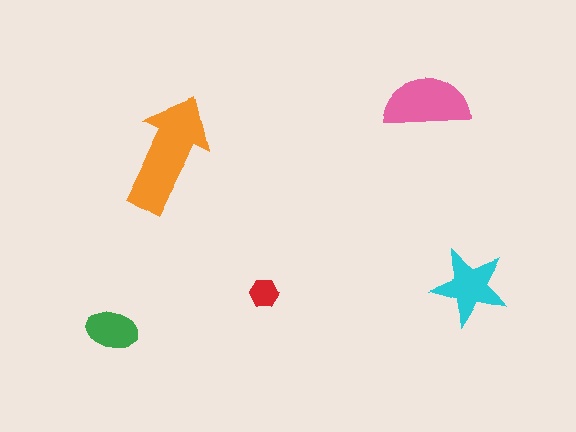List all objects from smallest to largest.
The red hexagon, the green ellipse, the cyan star, the pink semicircle, the orange arrow.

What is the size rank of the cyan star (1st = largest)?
3rd.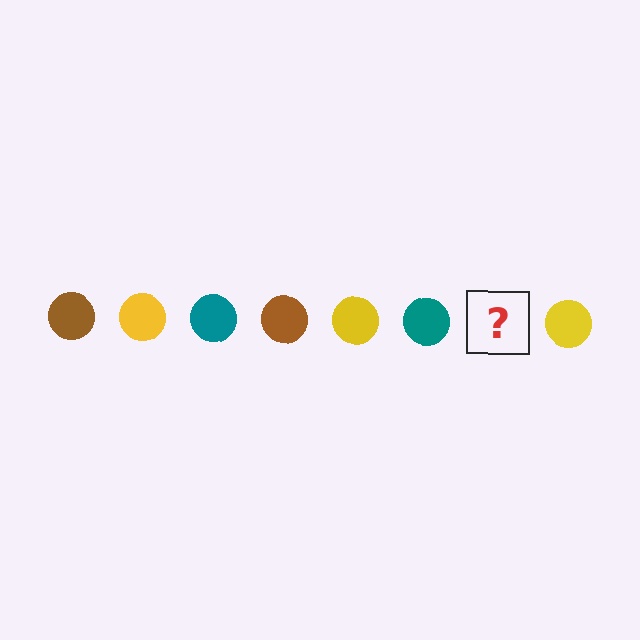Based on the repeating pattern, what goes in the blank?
The blank should be a brown circle.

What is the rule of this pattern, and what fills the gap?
The rule is that the pattern cycles through brown, yellow, teal circles. The gap should be filled with a brown circle.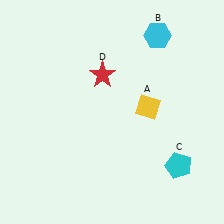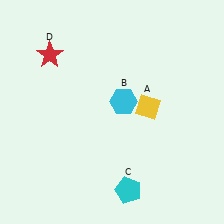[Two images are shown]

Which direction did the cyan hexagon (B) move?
The cyan hexagon (B) moved down.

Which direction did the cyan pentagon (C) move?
The cyan pentagon (C) moved left.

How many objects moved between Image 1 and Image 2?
3 objects moved between the two images.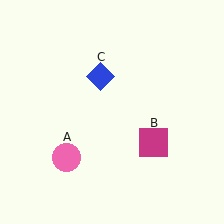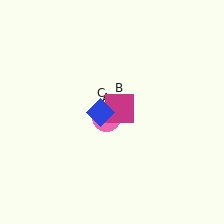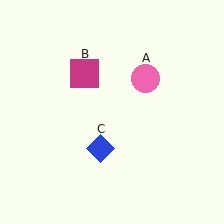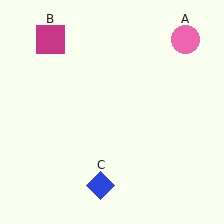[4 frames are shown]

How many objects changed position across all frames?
3 objects changed position: pink circle (object A), magenta square (object B), blue diamond (object C).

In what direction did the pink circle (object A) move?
The pink circle (object A) moved up and to the right.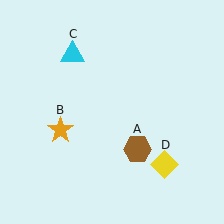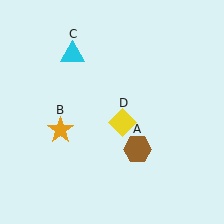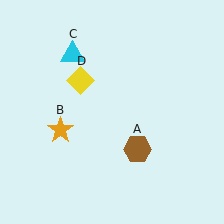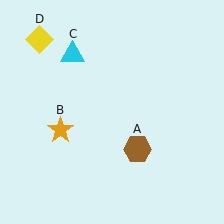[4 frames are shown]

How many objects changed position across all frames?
1 object changed position: yellow diamond (object D).